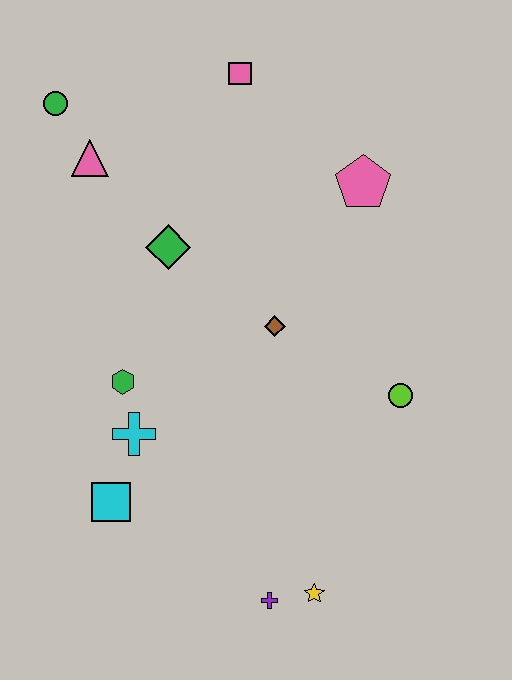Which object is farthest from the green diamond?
The yellow star is farthest from the green diamond.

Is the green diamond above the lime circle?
Yes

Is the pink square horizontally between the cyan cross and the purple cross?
Yes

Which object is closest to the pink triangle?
The green circle is closest to the pink triangle.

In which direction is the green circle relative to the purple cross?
The green circle is above the purple cross.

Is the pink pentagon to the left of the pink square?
No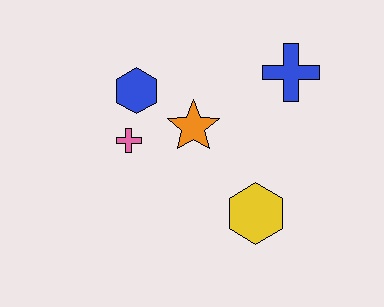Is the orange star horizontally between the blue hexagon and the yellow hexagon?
Yes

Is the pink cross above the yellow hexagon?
Yes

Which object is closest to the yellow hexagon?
The orange star is closest to the yellow hexagon.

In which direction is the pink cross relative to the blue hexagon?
The pink cross is below the blue hexagon.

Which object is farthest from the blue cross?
The pink cross is farthest from the blue cross.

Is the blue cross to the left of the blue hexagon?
No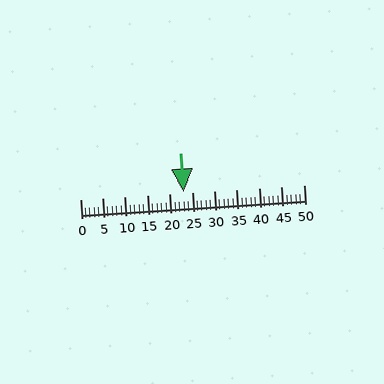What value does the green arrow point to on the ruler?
The green arrow points to approximately 23.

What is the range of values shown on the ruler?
The ruler shows values from 0 to 50.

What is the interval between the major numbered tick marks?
The major tick marks are spaced 5 units apart.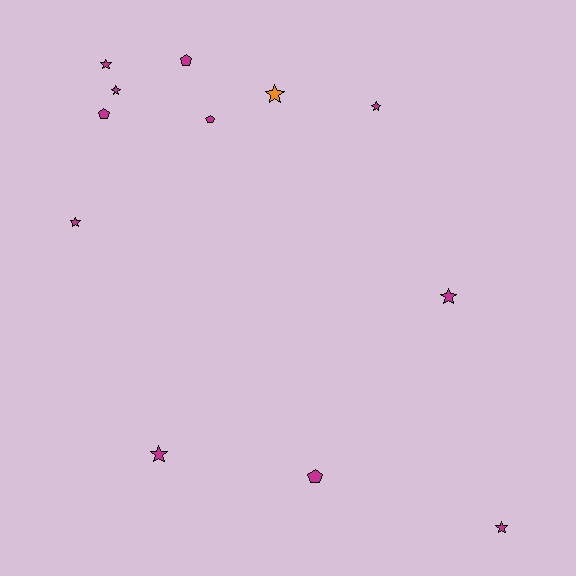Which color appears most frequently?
Magenta, with 11 objects.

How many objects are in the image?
There are 12 objects.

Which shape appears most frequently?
Star, with 8 objects.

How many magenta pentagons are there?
There are 4 magenta pentagons.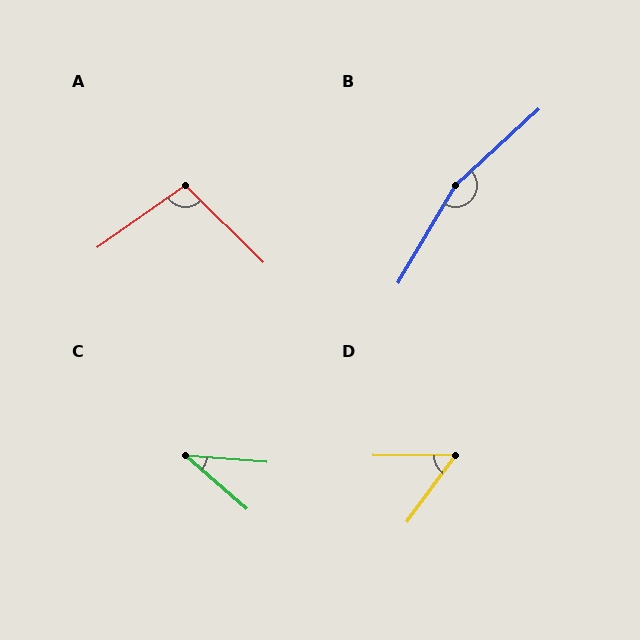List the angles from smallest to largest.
C (37°), D (54°), A (100°), B (164°).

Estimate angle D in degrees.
Approximately 54 degrees.